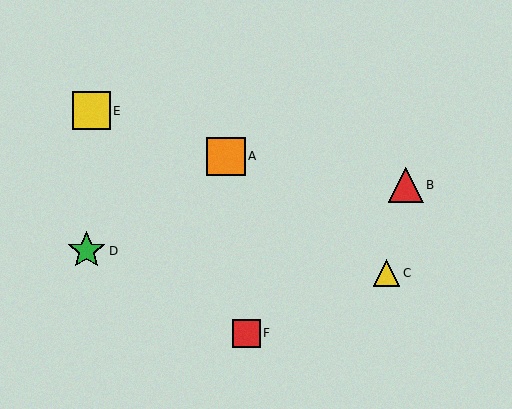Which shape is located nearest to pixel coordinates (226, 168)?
The orange square (labeled A) at (226, 156) is nearest to that location.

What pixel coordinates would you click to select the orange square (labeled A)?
Click at (226, 156) to select the orange square A.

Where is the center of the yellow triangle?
The center of the yellow triangle is at (386, 273).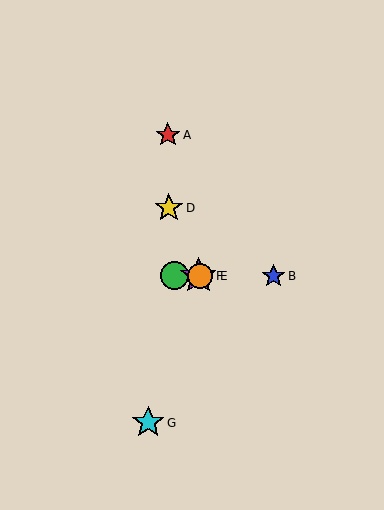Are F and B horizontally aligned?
Yes, both are at y≈276.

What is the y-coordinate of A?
Object A is at y≈135.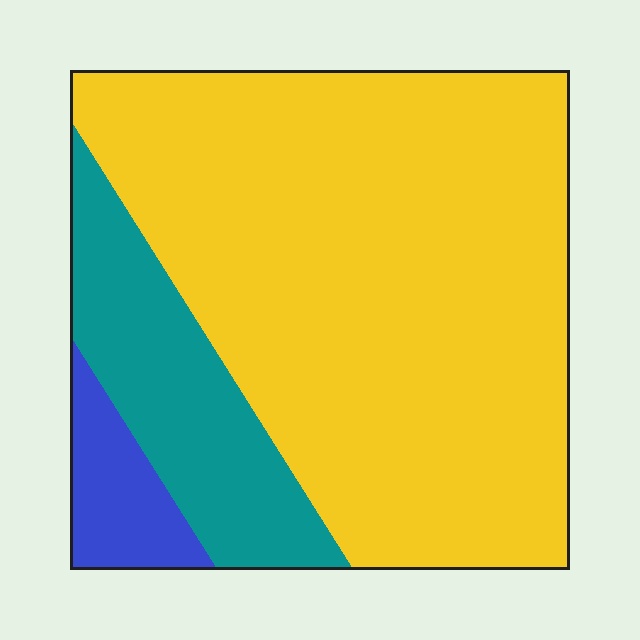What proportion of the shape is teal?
Teal covers roughly 20% of the shape.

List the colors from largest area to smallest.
From largest to smallest: yellow, teal, blue.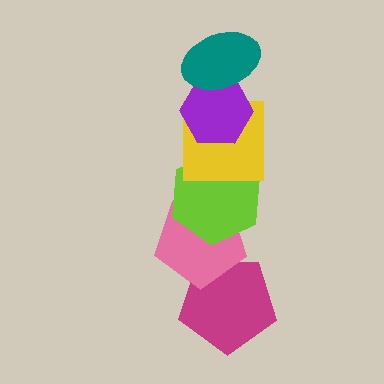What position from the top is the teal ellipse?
The teal ellipse is 1st from the top.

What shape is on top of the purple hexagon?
The teal ellipse is on top of the purple hexagon.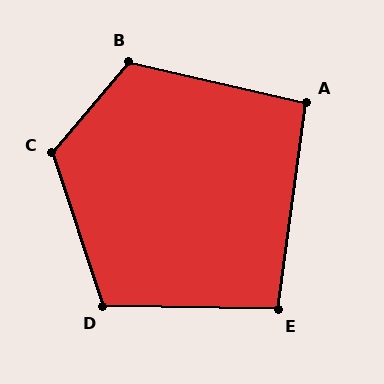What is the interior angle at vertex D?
Approximately 109 degrees (obtuse).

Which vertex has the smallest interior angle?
A, at approximately 95 degrees.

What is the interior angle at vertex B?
Approximately 117 degrees (obtuse).